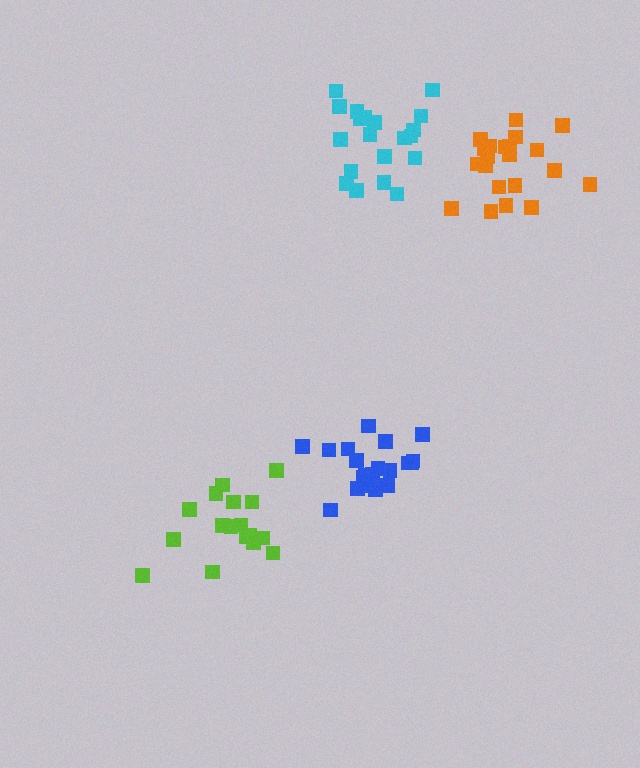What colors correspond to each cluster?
The clusters are colored: cyan, lime, blue, orange.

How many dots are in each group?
Group 1: 20 dots, Group 2: 17 dots, Group 3: 21 dots, Group 4: 21 dots (79 total).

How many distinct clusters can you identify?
There are 4 distinct clusters.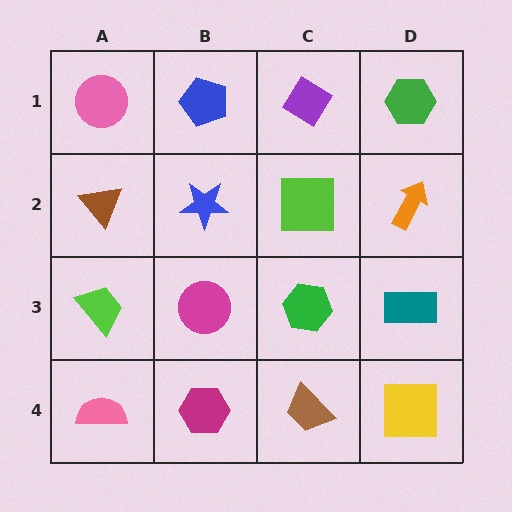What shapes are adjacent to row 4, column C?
A green hexagon (row 3, column C), a magenta hexagon (row 4, column B), a yellow square (row 4, column D).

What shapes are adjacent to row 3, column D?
An orange arrow (row 2, column D), a yellow square (row 4, column D), a green hexagon (row 3, column C).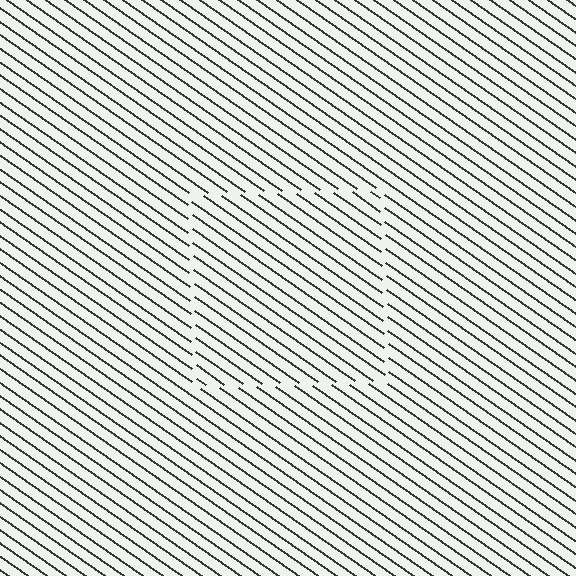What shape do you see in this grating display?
An illusory square. The interior of the shape contains the same grating, shifted by half a period — the contour is defined by the phase discontinuity where line-ends from the inner and outer gratings abut.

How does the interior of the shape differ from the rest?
The interior of the shape contains the same grating, shifted by half a period — the contour is defined by the phase discontinuity where line-ends from the inner and outer gratings abut.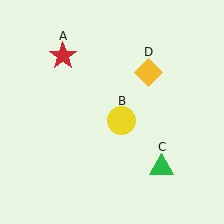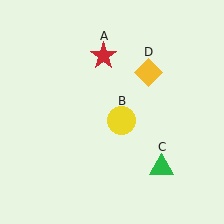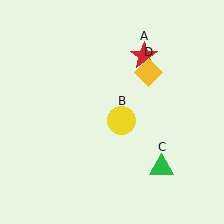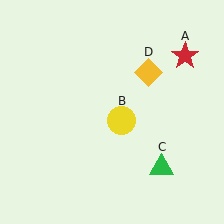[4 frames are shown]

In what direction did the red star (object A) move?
The red star (object A) moved right.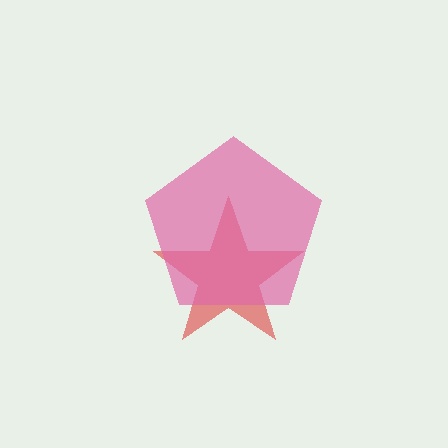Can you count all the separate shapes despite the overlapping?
Yes, there are 2 separate shapes.